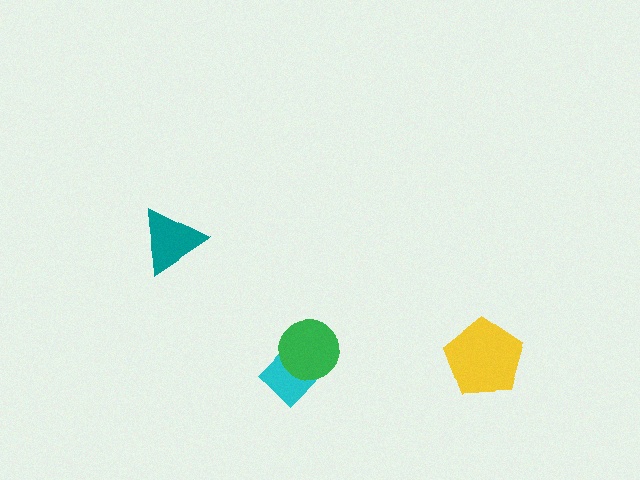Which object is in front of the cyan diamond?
The green circle is in front of the cyan diamond.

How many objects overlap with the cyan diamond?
1 object overlaps with the cyan diamond.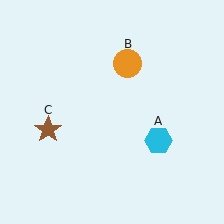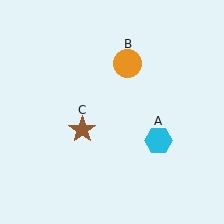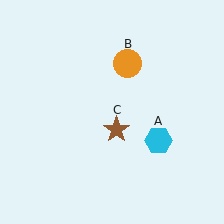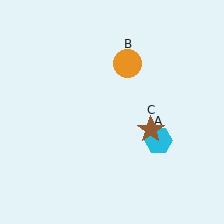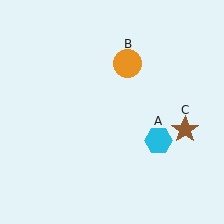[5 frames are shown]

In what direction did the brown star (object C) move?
The brown star (object C) moved right.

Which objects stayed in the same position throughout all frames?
Cyan hexagon (object A) and orange circle (object B) remained stationary.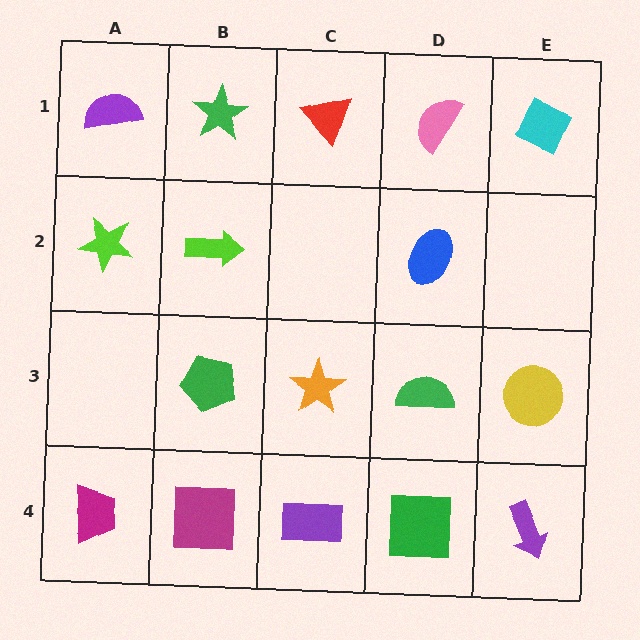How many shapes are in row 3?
4 shapes.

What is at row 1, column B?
A green star.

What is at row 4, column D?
A green square.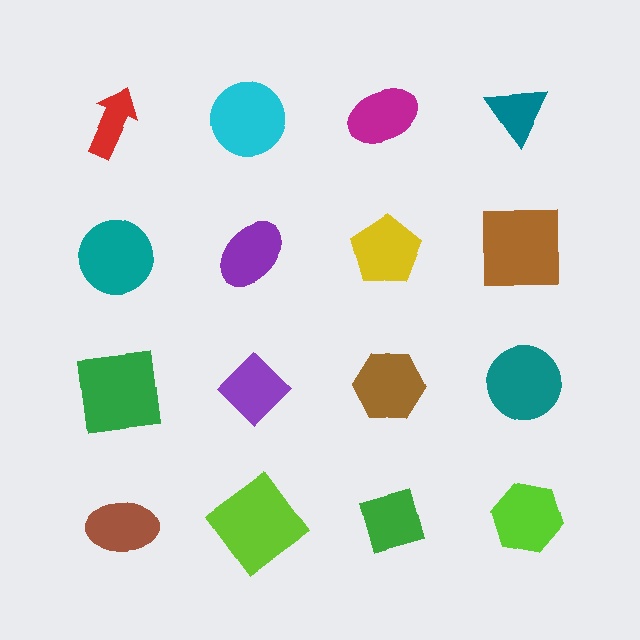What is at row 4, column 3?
A green diamond.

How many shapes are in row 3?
4 shapes.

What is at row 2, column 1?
A teal circle.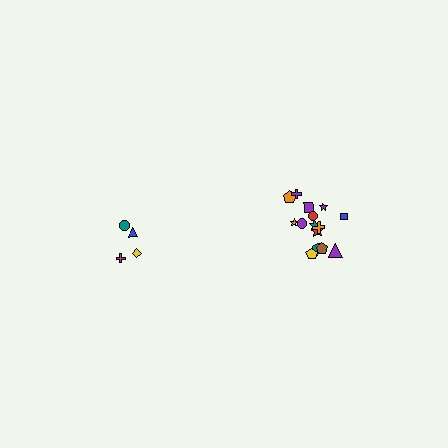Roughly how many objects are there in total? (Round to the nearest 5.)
Roughly 20 objects in total.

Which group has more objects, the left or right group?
The right group.